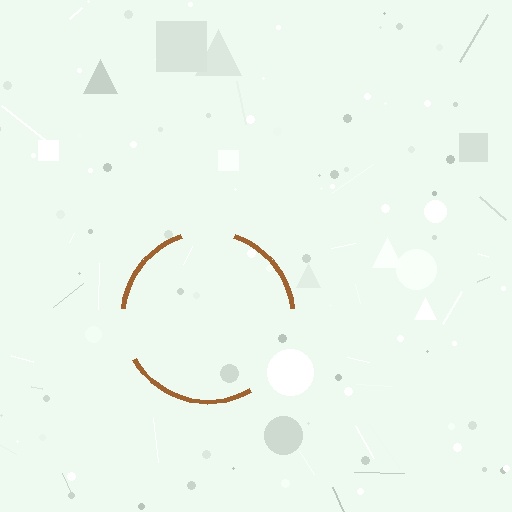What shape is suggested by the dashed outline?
The dashed outline suggests a circle.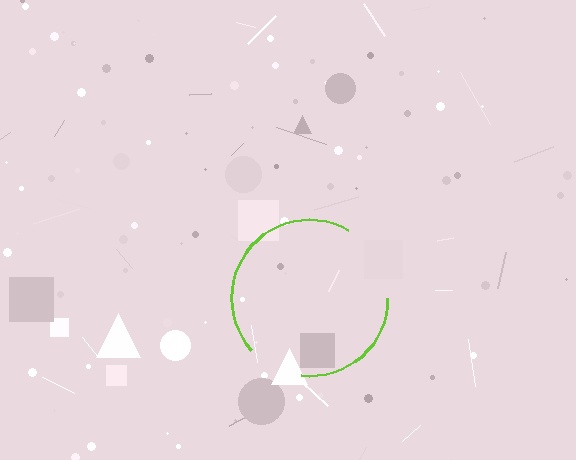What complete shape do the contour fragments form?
The contour fragments form a circle.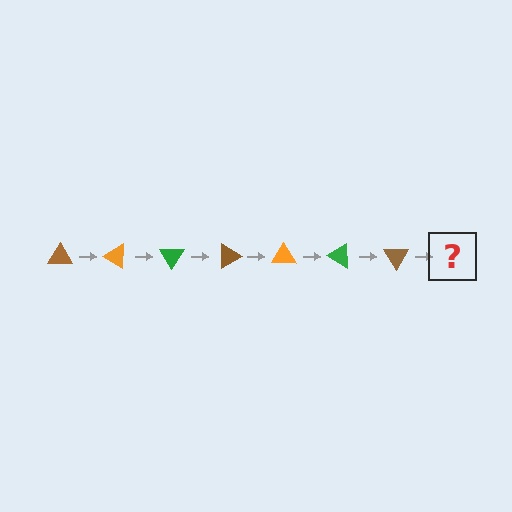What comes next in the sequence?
The next element should be an orange triangle, rotated 210 degrees from the start.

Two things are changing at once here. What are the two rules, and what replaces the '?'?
The two rules are that it rotates 30 degrees each step and the color cycles through brown, orange, and green. The '?' should be an orange triangle, rotated 210 degrees from the start.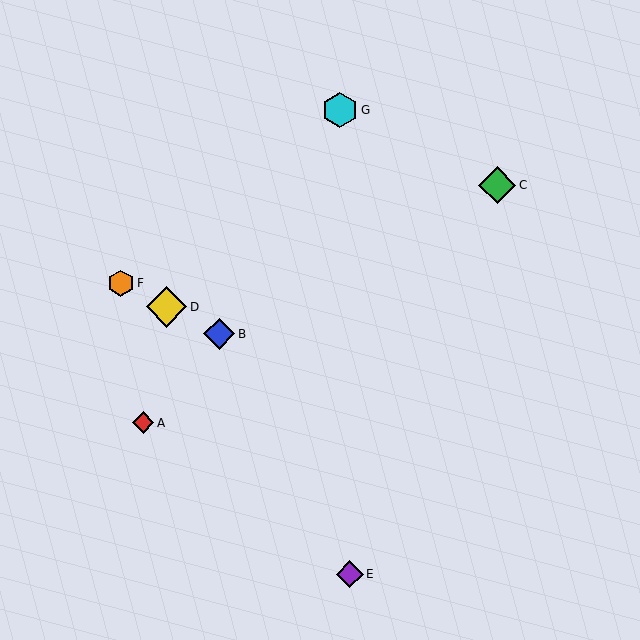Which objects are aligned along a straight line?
Objects B, D, F are aligned along a straight line.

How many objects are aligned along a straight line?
3 objects (B, D, F) are aligned along a straight line.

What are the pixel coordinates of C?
Object C is at (497, 185).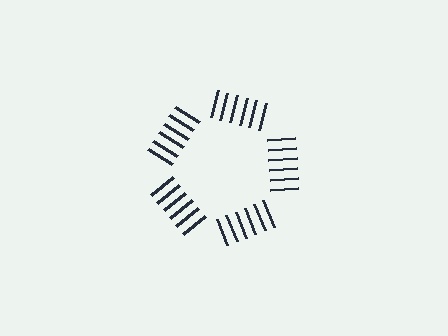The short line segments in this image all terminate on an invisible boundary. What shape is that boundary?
An illusory pentagon — the line segments terminate on its edges but no continuous stroke is drawn.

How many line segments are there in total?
30 — 6 along each of the 5 edges.